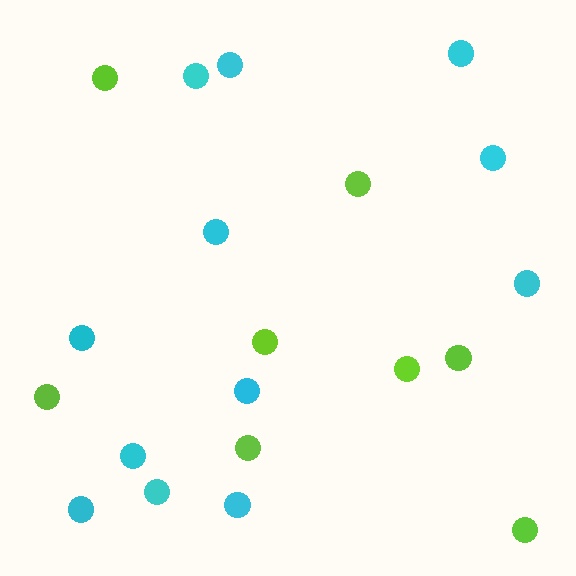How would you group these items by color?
There are 2 groups: one group of lime circles (8) and one group of cyan circles (12).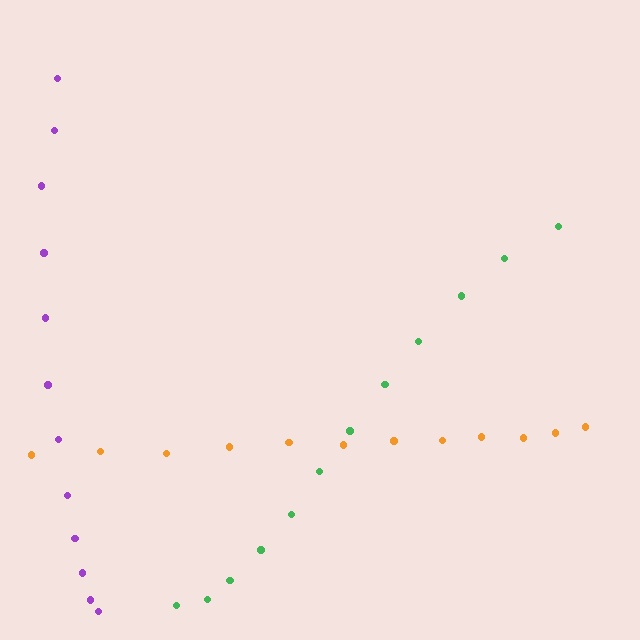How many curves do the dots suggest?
There are 3 distinct paths.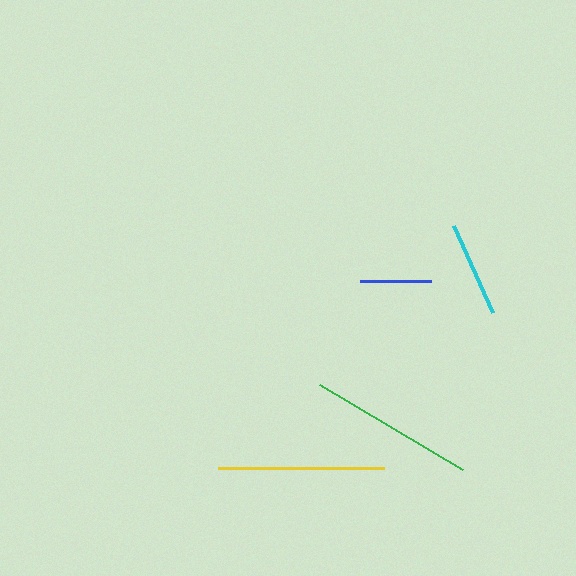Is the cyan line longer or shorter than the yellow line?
The yellow line is longer than the cyan line.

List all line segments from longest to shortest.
From longest to shortest: green, yellow, cyan, blue.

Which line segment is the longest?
The green line is the longest at approximately 167 pixels.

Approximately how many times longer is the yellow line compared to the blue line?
The yellow line is approximately 2.3 times the length of the blue line.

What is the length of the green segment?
The green segment is approximately 167 pixels long.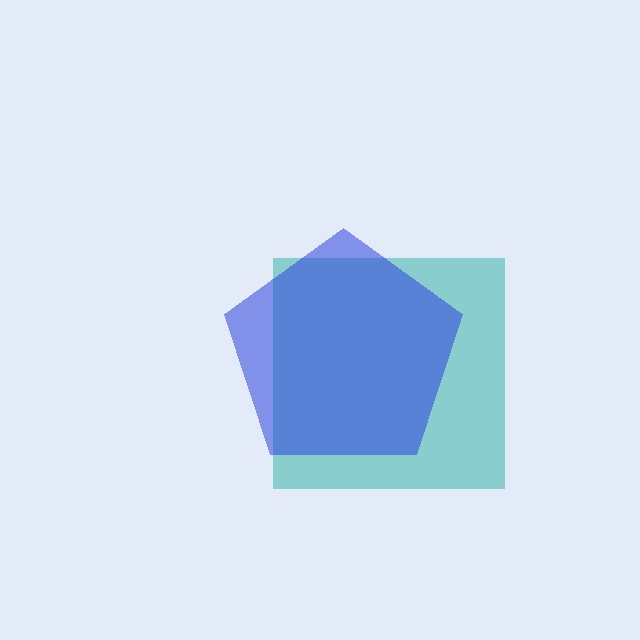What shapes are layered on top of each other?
The layered shapes are: a teal square, a blue pentagon.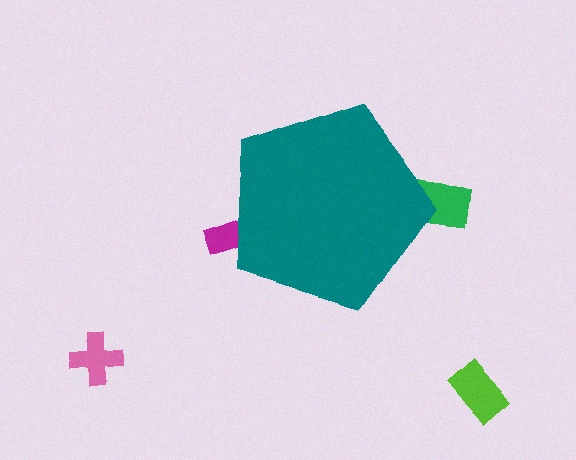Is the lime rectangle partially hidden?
No, the lime rectangle is fully visible.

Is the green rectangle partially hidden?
Yes, the green rectangle is partially hidden behind the teal pentagon.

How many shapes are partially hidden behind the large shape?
2 shapes are partially hidden.